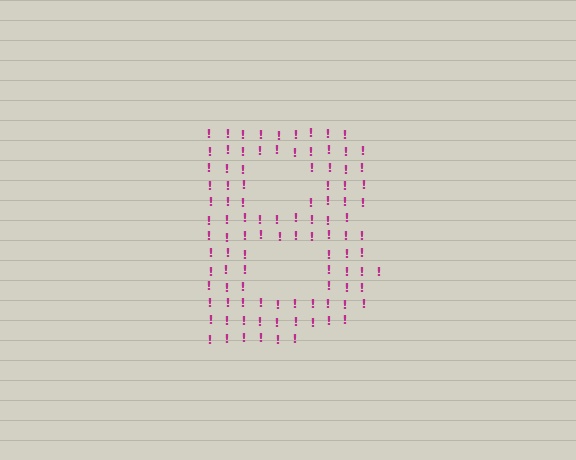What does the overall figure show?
The overall figure shows the letter B.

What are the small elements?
The small elements are exclamation marks.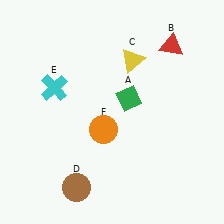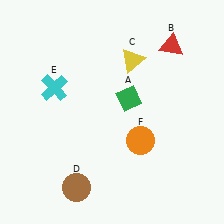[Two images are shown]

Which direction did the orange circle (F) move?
The orange circle (F) moved right.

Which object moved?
The orange circle (F) moved right.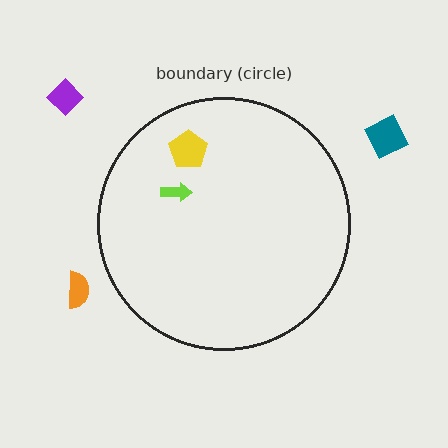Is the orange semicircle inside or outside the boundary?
Outside.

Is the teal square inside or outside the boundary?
Outside.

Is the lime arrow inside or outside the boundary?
Inside.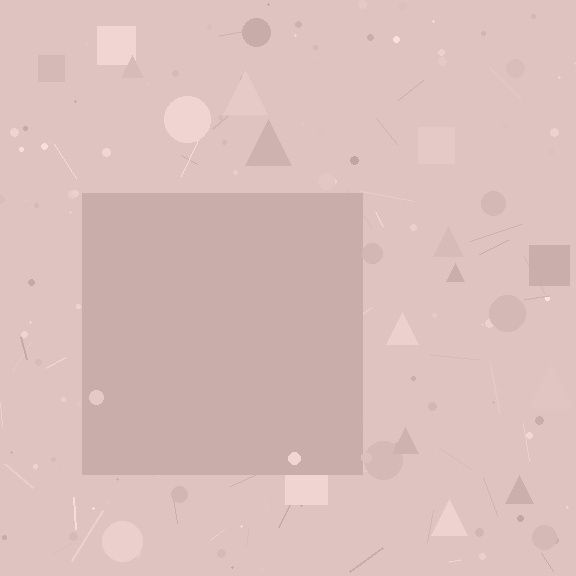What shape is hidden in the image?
A square is hidden in the image.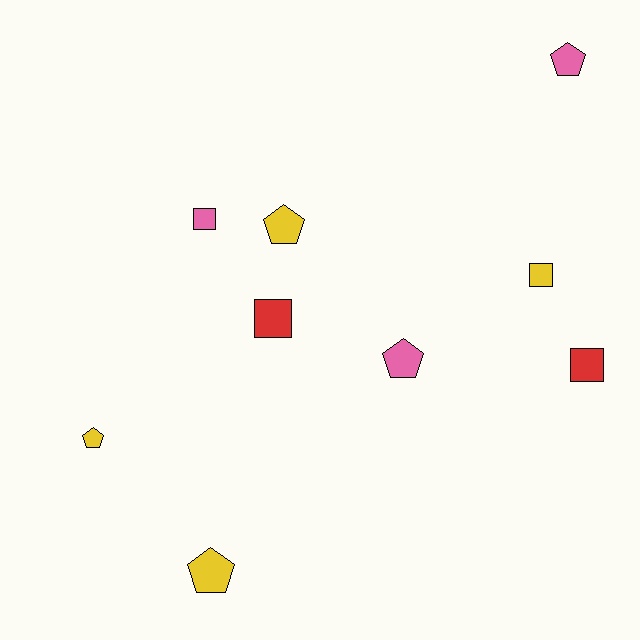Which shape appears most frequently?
Pentagon, with 5 objects.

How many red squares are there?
There are 2 red squares.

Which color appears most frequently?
Yellow, with 4 objects.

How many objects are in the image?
There are 9 objects.